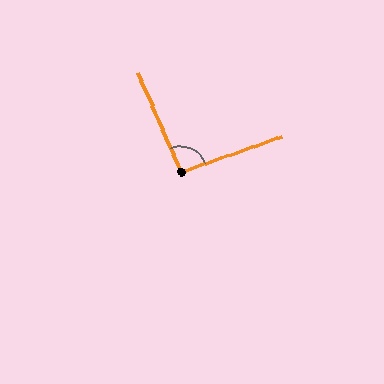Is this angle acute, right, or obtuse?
It is approximately a right angle.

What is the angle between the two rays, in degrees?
Approximately 93 degrees.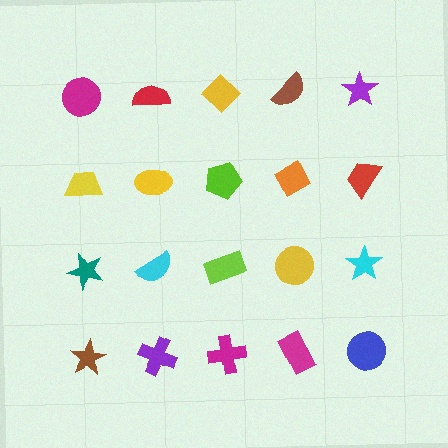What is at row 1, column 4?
A brown semicircle.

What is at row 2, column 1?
A yellow trapezoid.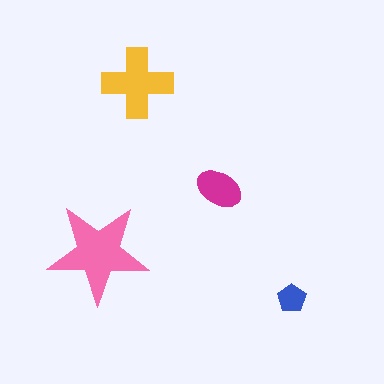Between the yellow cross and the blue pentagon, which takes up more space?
The yellow cross.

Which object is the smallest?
The blue pentagon.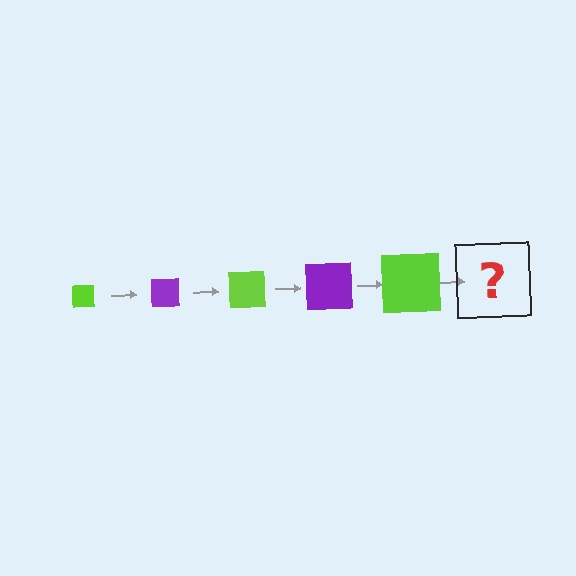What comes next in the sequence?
The next element should be a purple square, larger than the previous one.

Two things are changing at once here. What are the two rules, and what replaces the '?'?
The two rules are that the square grows larger each step and the color cycles through lime and purple. The '?' should be a purple square, larger than the previous one.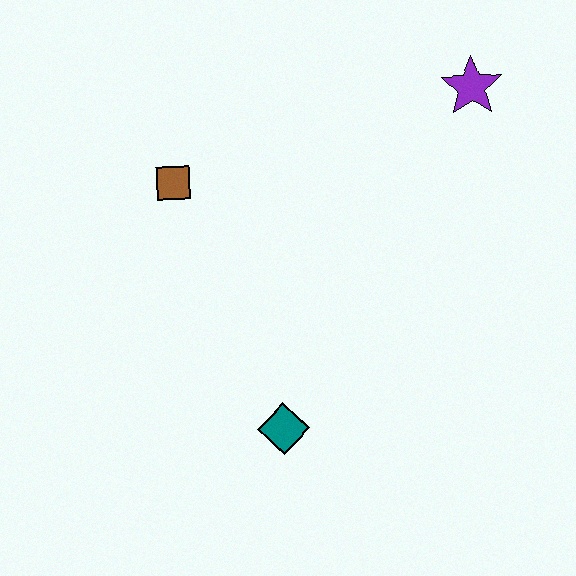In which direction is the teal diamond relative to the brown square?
The teal diamond is below the brown square.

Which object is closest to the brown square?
The teal diamond is closest to the brown square.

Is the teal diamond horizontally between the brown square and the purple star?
Yes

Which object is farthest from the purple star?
The teal diamond is farthest from the purple star.